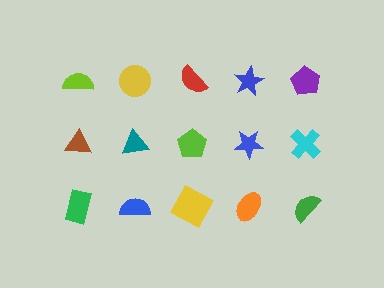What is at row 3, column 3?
A yellow square.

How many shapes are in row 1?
5 shapes.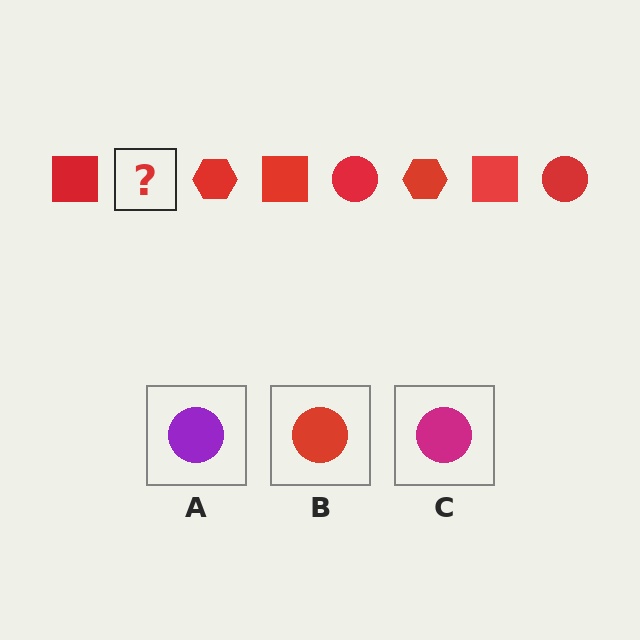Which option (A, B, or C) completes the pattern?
B.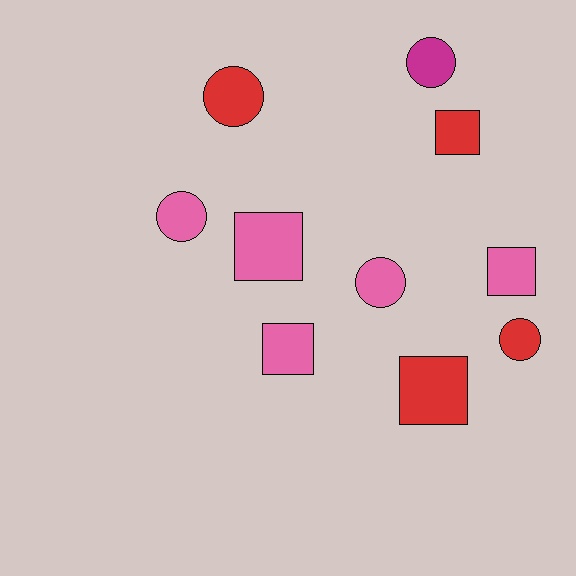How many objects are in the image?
There are 10 objects.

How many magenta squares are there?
There are no magenta squares.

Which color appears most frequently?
Pink, with 5 objects.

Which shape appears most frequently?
Circle, with 5 objects.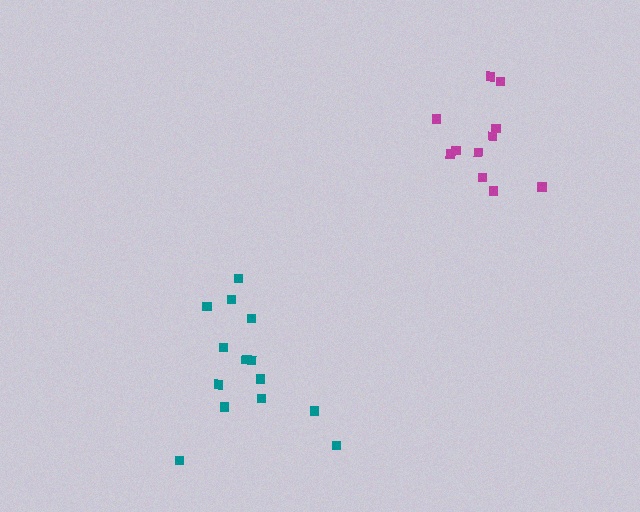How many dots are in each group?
Group 1: 14 dots, Group 2: 11 dots (25 total).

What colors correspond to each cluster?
The clusters are colored: teal, magenta.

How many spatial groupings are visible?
There are 2 spatial groupings.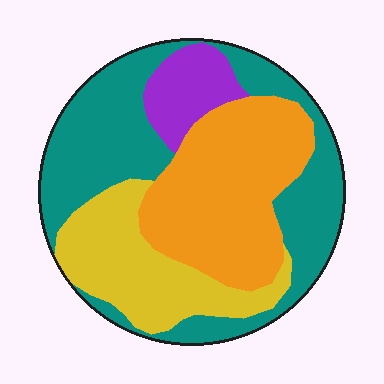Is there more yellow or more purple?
Yellow.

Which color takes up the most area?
Teal, at roughly 40%.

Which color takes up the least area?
Purple, at roughly 10%.